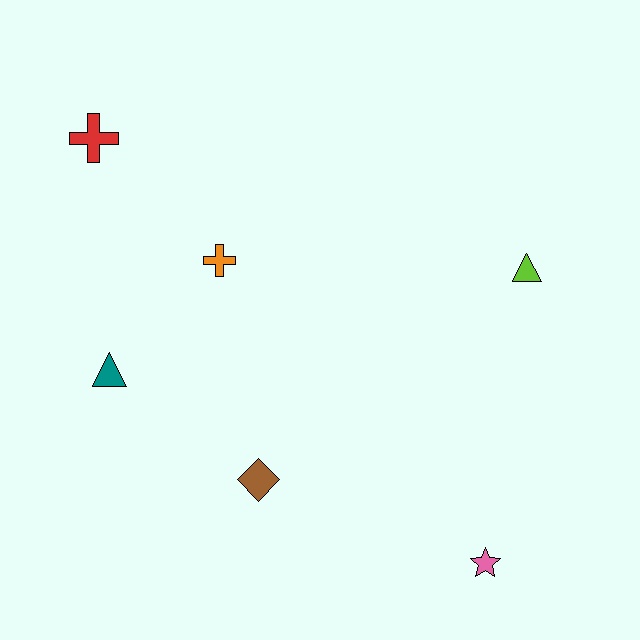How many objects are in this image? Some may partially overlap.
There are 6 objects.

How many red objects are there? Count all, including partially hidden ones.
There is 1 red object.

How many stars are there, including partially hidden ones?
There is 1 star.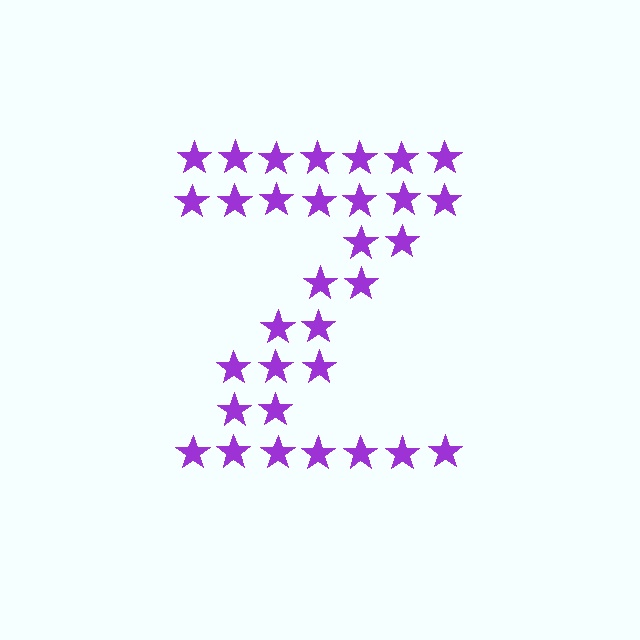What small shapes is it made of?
It is made of small stars.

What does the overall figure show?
The overall figure shows the letter Z.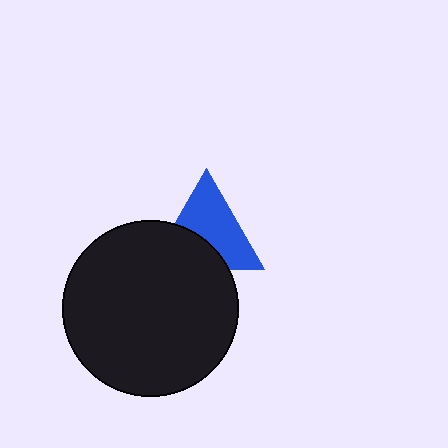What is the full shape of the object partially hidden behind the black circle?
The partially hidden object is a blue triangle.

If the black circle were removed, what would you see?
You would see the complete blue triangle.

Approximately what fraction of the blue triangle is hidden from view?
Roughly 38% of the blue triangle is hidden behind the black circle.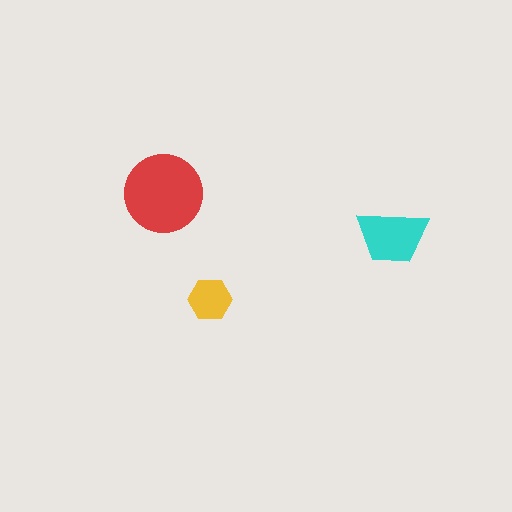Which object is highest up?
The red circle is topmost.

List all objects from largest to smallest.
The red circle, the cyan trapezoid, the yellow hexagon.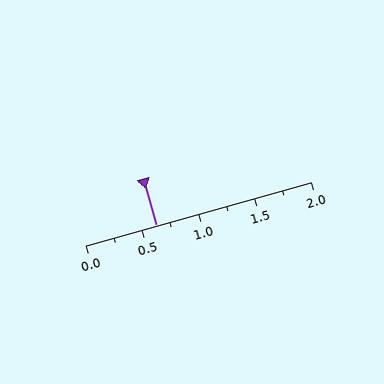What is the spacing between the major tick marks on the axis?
The major ticks are spaced 0.5 apart.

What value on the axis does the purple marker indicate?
The marker indicates approximately 0.62.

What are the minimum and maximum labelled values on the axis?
The axis runs from 0.0 to 2.0.